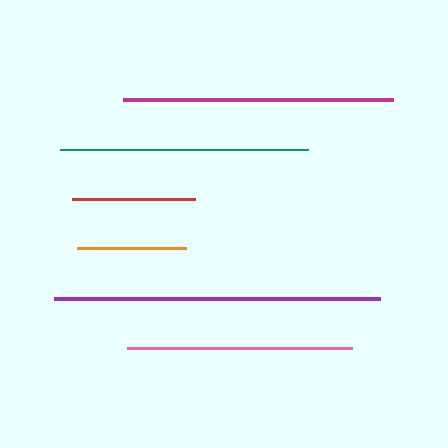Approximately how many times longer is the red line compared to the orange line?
The red line is approximately 1.1 times the length of the orange line.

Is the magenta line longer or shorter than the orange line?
The magenta line is longer than the orange line.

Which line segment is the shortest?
The orange line is the shortest at approximately 109 pixels.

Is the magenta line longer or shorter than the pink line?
The magenta line is longer than the pink line.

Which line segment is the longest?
The purple line is the longest at approximately 326 pixels.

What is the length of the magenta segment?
The magenta segment is approximately 270 pixels long.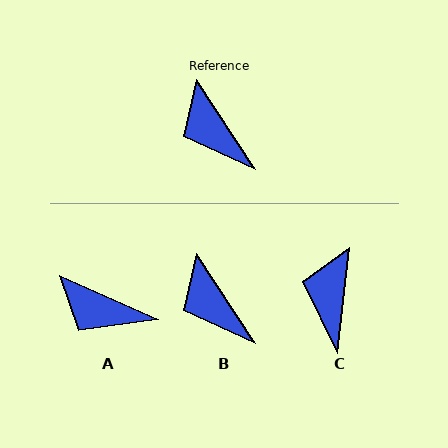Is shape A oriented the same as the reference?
No, it is off by about 33 degrees.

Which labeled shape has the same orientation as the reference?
B.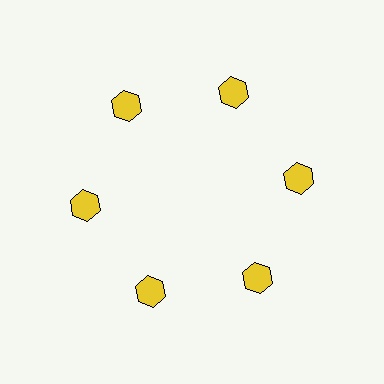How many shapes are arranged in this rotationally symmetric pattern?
There are 6 shapes, arranged in 6 groups of 1.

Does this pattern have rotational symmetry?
Yes, this pattern has 6-fold rotational symmetry. It looks the same after rotating 60 degrees around the center.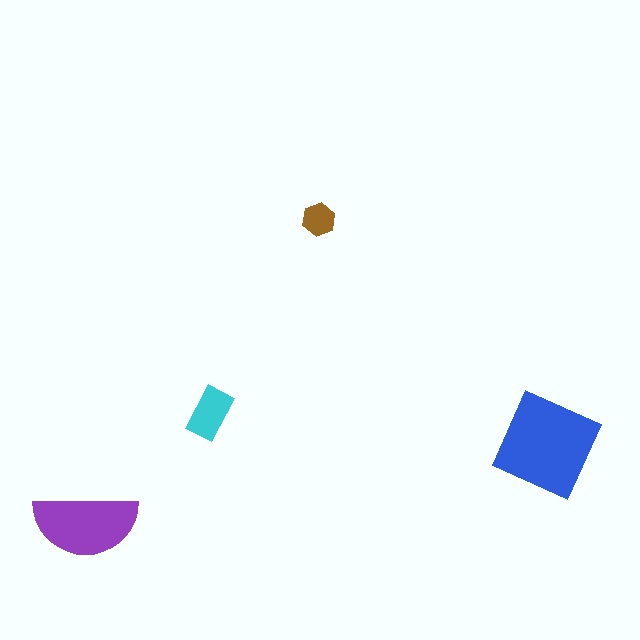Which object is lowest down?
The purple semicircle is bottommost.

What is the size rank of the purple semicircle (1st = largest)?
2nd.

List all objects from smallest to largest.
The brown hexagon, the cyan rectangle, the purple semicircle, the blue diamond.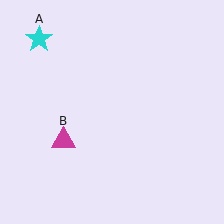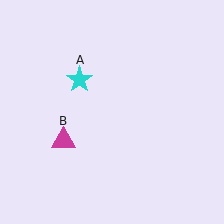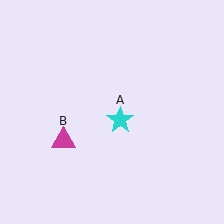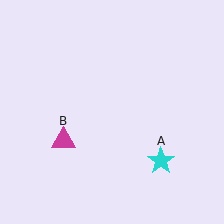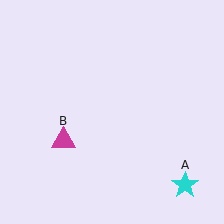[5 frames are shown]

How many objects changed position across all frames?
1 object changed position: cyan star (object A).